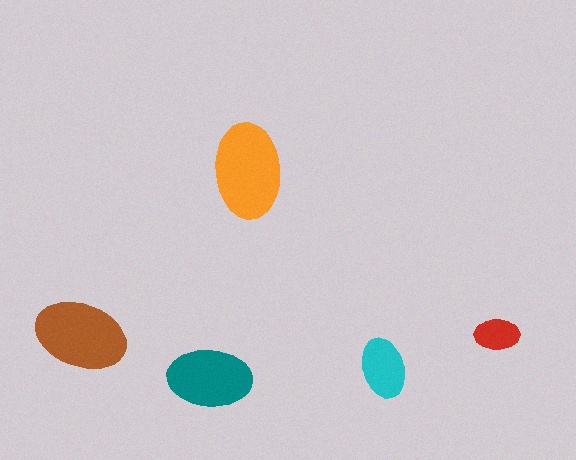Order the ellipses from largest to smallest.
the orange one, the brown one, the teal one, the cyan one, the red one.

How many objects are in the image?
There are 5 objects in the image.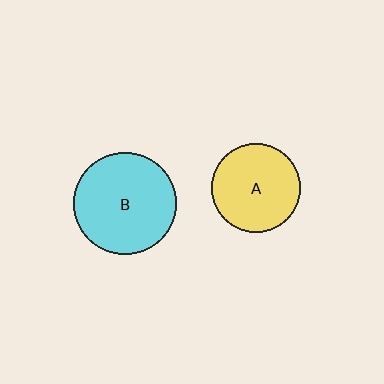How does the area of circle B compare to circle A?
Approximately 1.3 times.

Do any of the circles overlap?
No, none of the circles overlap.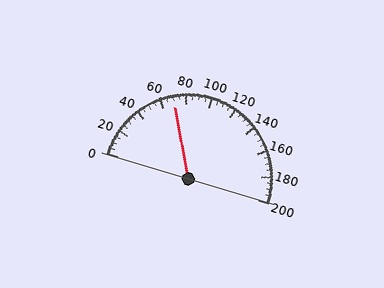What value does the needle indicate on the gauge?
The needle indicates approximately 70.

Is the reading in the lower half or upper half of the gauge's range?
The reading is in the lower half of the range (0 to 200).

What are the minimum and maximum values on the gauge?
The gauge ranges from 0 to 200.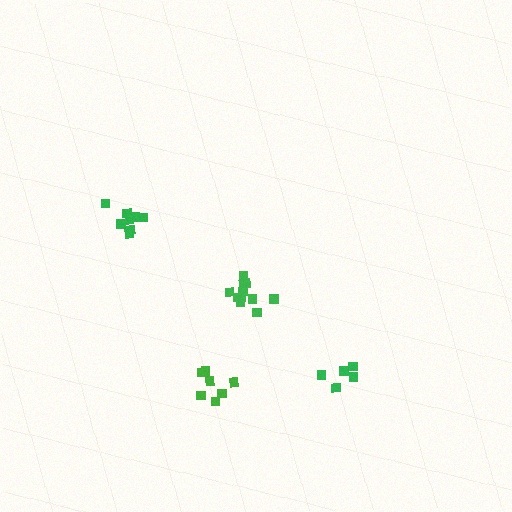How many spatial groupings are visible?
There are 4 spatial groupings.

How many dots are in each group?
Group 1: 8 dots, Group 2: 5 dots, Group 3: 11 dots, Group 4: 7 dots (31 total).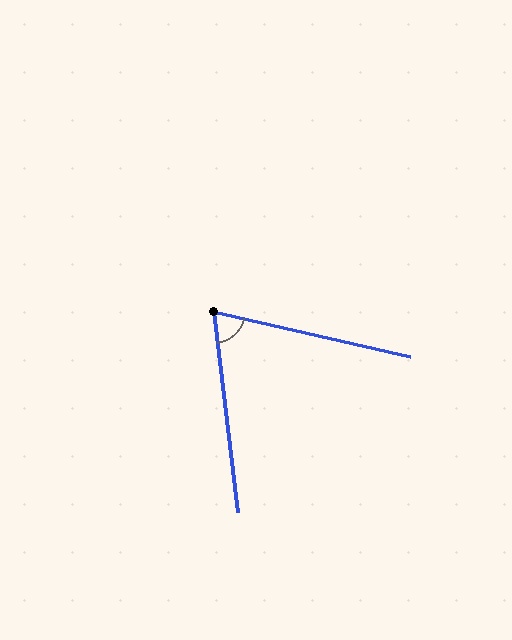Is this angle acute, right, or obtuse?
It is acute.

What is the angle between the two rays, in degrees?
Approximately 70 degrees.